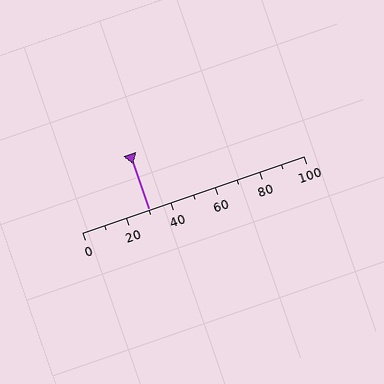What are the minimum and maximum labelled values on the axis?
The axis runs from 0 to 100.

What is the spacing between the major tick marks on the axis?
The major ticks are spaced 20 apart.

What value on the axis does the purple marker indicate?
The marker indicates approximately 30.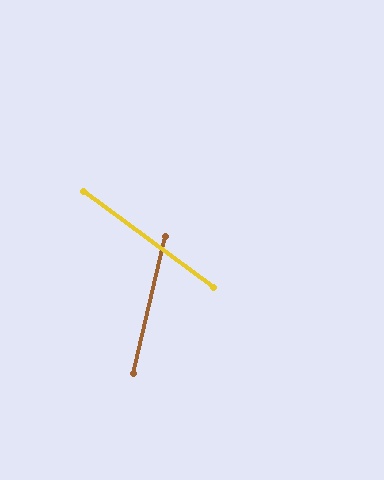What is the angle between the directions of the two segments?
Approximately 67 degrees.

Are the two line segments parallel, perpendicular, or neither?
Neither parallel nor perpendicular — they differ by about 67°.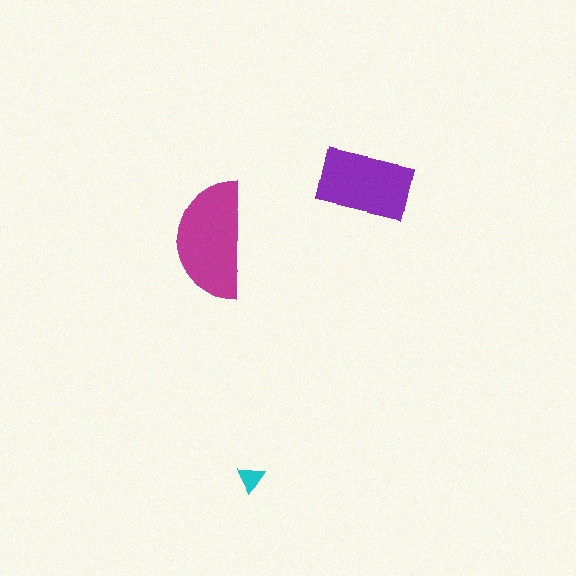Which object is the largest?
The magenta semicircle.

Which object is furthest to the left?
The magenta semicircle is leftmost.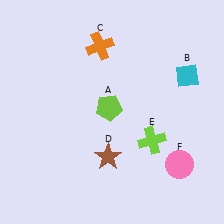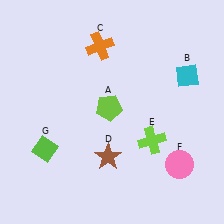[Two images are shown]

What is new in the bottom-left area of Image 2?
A lime diamond (G) was added in the bottom-left area of Image 2.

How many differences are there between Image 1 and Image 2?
There is 1 difference between the two images.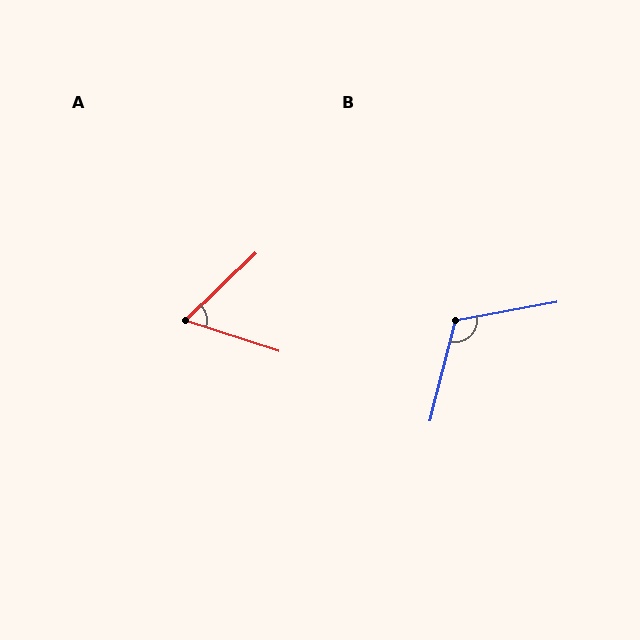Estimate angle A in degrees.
Approximately 62 degrees.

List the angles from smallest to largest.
A (62°), B (114°).